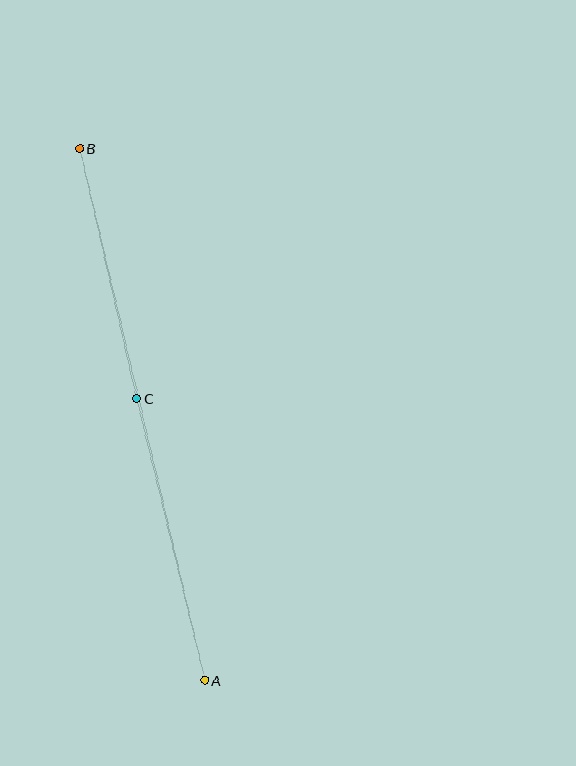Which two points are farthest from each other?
Points A and B are farthest from each other.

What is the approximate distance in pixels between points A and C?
The distance between A and C is approximately 290 pixels.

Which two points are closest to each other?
Points B and C are closest to each other.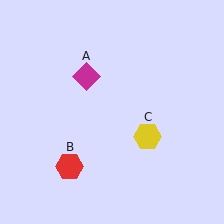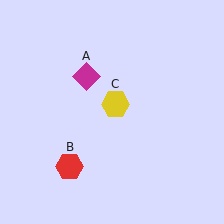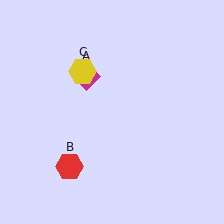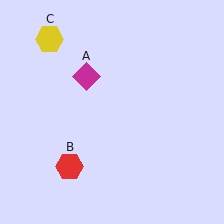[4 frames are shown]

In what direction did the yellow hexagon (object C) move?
The yellow hexagon (object C) moved up and to the left.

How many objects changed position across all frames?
1 object changed position: yellow hexagon (object C).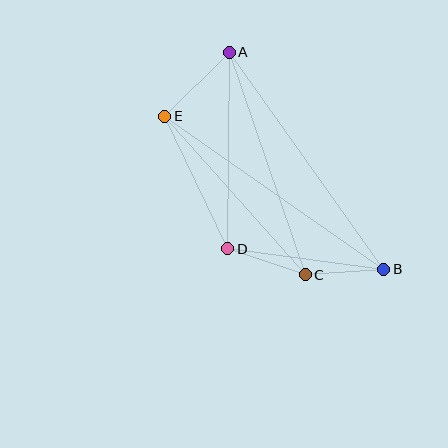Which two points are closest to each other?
Points B and C are closest to each other.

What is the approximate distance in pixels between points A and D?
The distance between A and D is approximately 196 pixels.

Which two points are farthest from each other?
Points B and E are farthest from each other.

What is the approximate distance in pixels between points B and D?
The distance between B and D is approximately 157 pixels.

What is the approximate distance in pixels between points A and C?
The distance between A and C is approximately 235 pixels.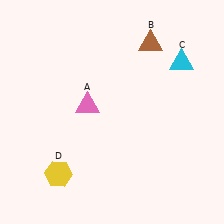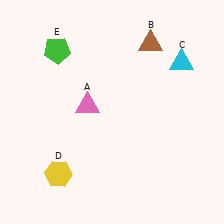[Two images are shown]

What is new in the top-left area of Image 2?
A green pentagon (E) was added in the top-left area of Image 2.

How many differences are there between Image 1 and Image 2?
There is 1 difference between the two images.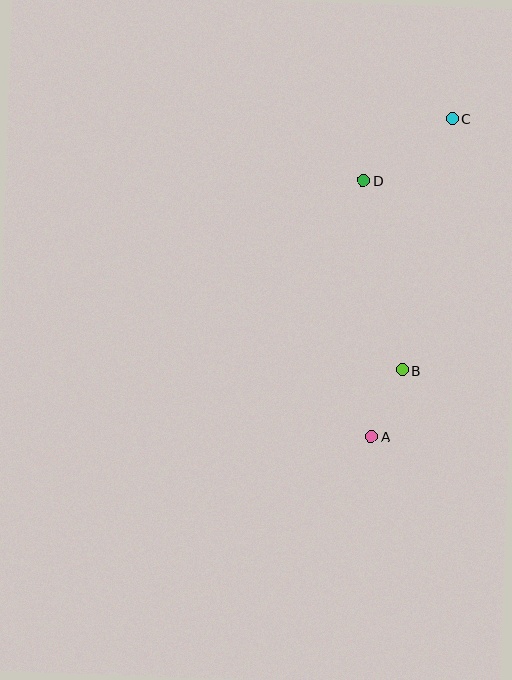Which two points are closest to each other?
Points A and B are closest to each other.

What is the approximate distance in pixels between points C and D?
The distance between C and D is approximately 108 pixels.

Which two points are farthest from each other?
Points A and C are farthest from each other.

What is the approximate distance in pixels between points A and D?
The distance between A and D is approximately 256 pixels.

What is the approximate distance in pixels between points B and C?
The distance between B and C is approximately 256 pixels.